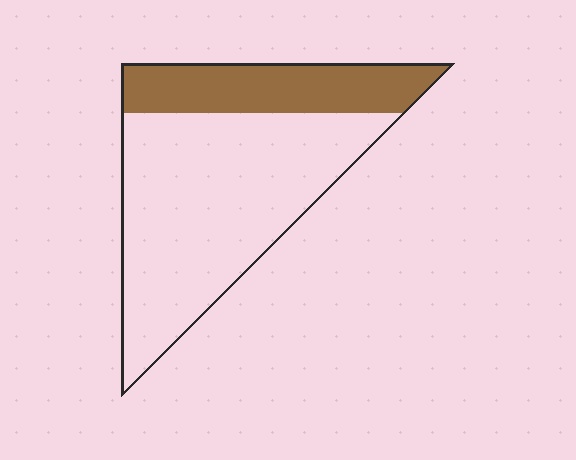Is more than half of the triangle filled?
No.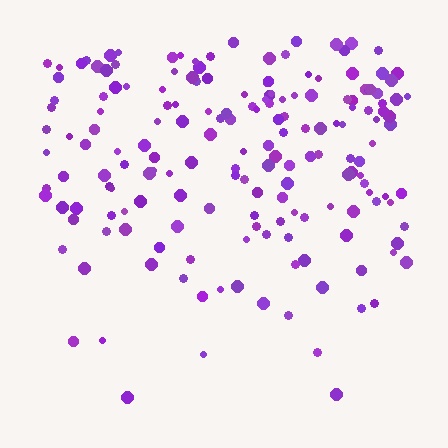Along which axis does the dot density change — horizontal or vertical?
Vertical.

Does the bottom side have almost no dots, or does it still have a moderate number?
Still a moderate number, just noticeably fewer than the top.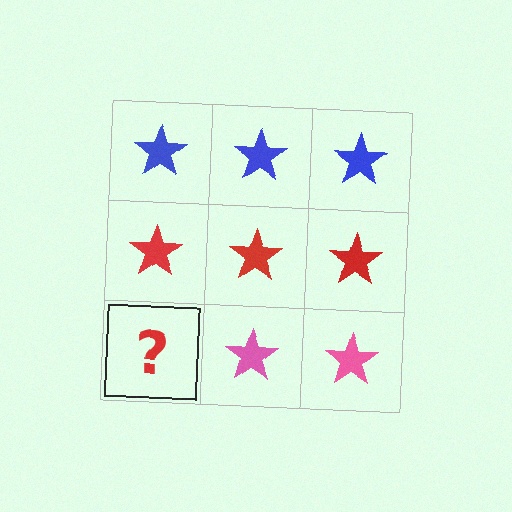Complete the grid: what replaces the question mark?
The question mark should be replaced with a pink star.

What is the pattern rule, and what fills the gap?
The rule is that each row has a consistent color. The gap should be filled with a pink star.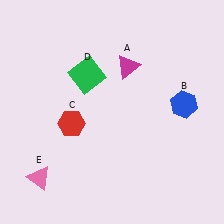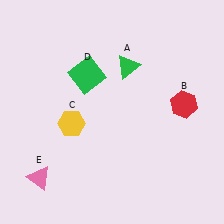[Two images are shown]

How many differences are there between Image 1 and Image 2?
There are 3 differences between the two images.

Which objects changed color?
A changed from magenta to green. B changed from blue to red. C changed from red to yellow.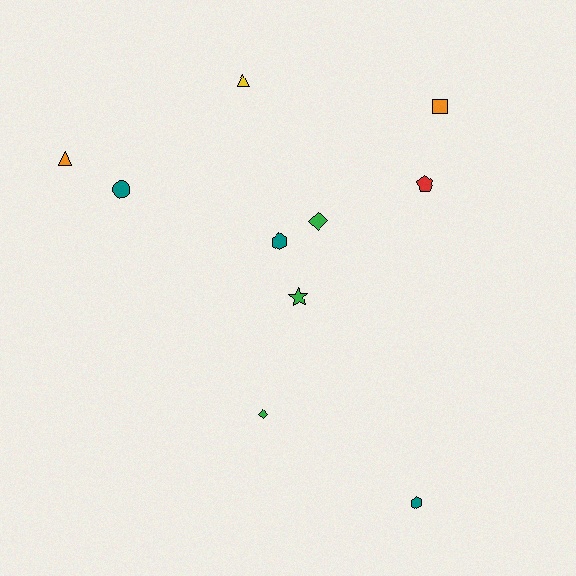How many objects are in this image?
There are 10 objects.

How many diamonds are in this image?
There are 2 diamonds.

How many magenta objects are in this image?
There are no magenta objects.